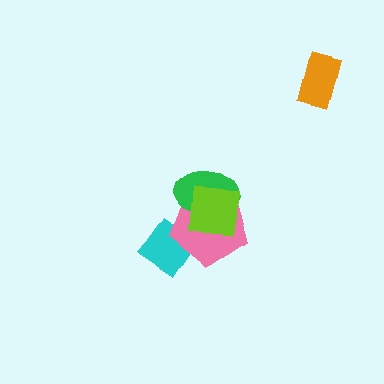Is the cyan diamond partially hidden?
Yes, it is partially covered by another shape.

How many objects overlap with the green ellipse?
2 objects overlap with the green ellipse.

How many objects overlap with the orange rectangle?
0 objects overlap with the orange rectangle.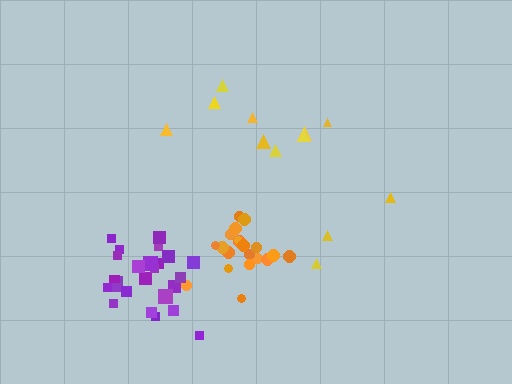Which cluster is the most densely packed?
Orange.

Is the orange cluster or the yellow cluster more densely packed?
Orange.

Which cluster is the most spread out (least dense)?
Yellow.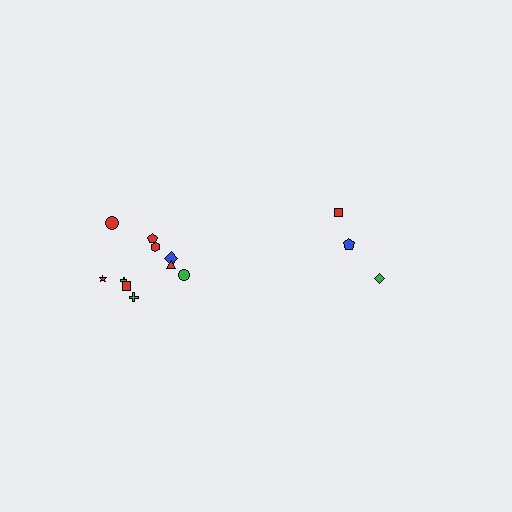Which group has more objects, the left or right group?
The left group.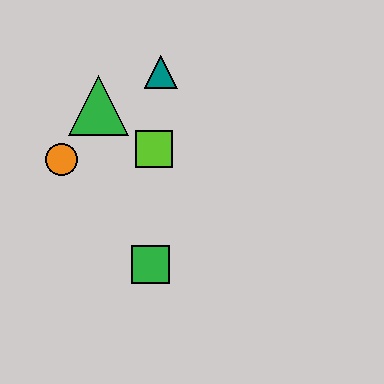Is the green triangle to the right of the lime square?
No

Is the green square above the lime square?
No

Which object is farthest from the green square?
The teal triangle is farthest from the green square.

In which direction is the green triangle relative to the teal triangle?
The green triangle is to the left of the teal triangle.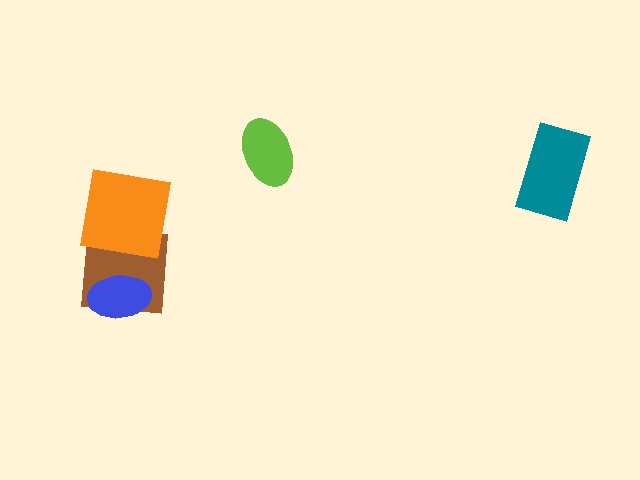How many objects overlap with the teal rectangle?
0 objects overlap with the teal rectangle.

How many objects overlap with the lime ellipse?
0 objects overlap with the lime ellipse.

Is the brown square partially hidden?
Yes, it is partially covered by another shape.